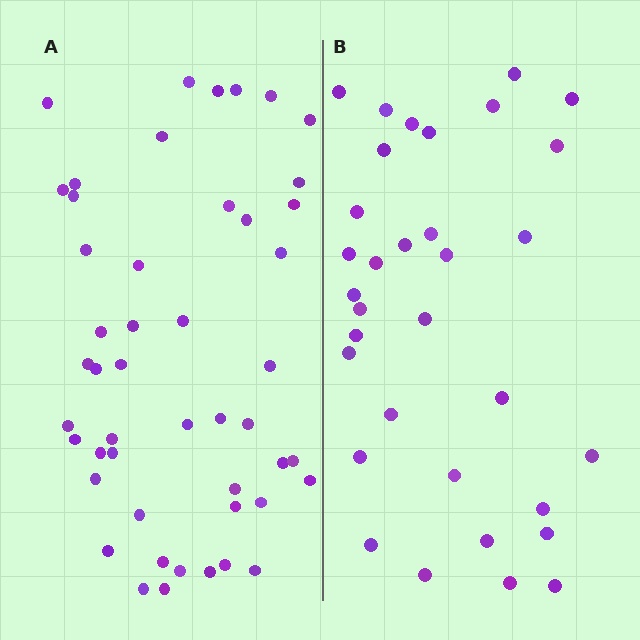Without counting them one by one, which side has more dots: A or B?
Region A (the left region) has more dots.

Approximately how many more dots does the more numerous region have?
Region A has approximately 15 more dots than region B.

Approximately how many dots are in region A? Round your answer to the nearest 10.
About 50 dots. (The exact count is 48, which rounds to 50.)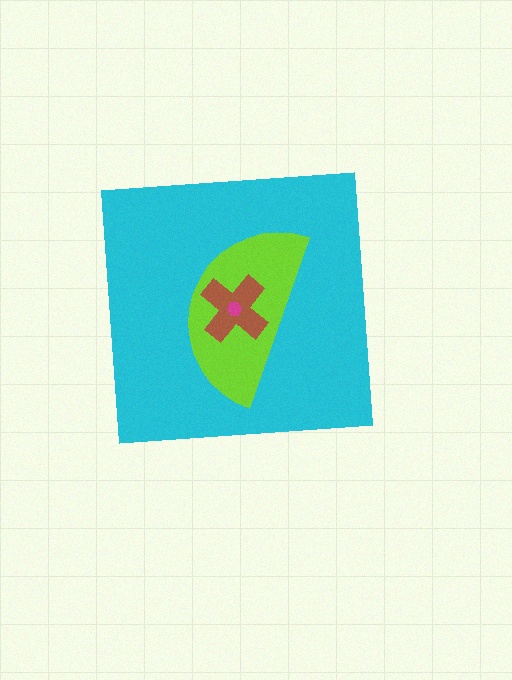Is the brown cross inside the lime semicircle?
Yes.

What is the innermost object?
The magenta hexagon.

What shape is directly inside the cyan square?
The lime semicircle.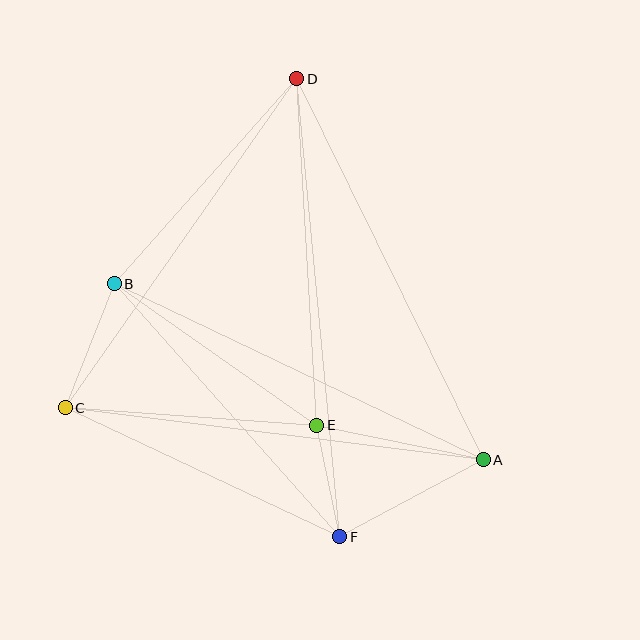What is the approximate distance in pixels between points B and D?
The distance between B and D is approximately 275 pixels.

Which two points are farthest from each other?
Points D and F are farthest from each other.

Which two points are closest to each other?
Points E and F are closest to each other.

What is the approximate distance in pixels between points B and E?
The distance between B and E is approximately 247 pixels.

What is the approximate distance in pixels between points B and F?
The distance between B and F is approximately 339 pixels.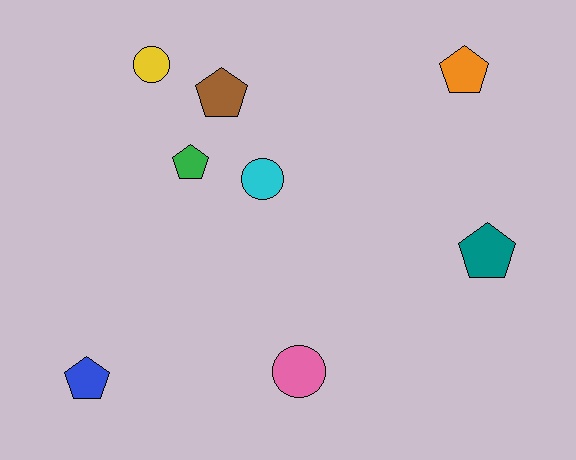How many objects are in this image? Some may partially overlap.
There are 8 objects.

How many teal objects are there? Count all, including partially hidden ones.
There is 1 teal object.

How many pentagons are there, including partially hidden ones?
There are 5 pentagons.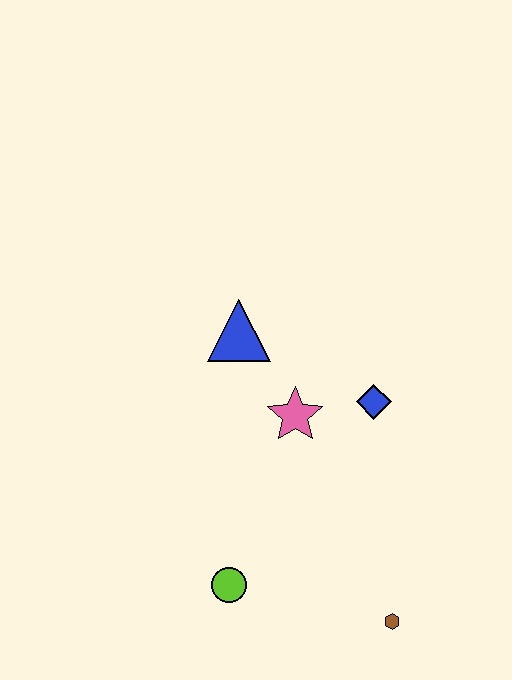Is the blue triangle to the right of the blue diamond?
No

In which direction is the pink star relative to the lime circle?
The pink star is above the lime circle.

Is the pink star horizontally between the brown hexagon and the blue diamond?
No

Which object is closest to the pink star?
The blue diamond is closest to the pink star.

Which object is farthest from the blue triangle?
The brown hexagon is farthest from the blue triangle.